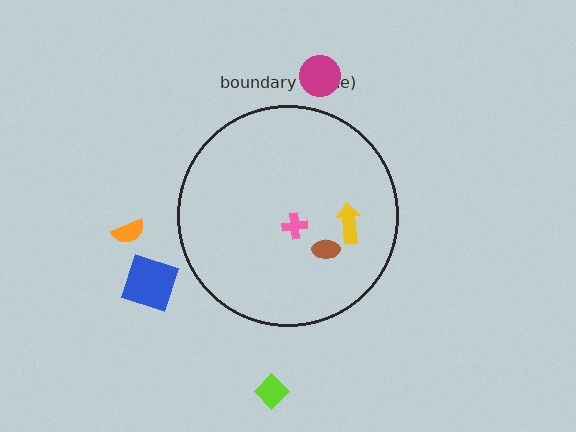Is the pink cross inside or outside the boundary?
Inside.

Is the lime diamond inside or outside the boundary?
Outside.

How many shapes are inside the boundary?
3 inside, 4 outside.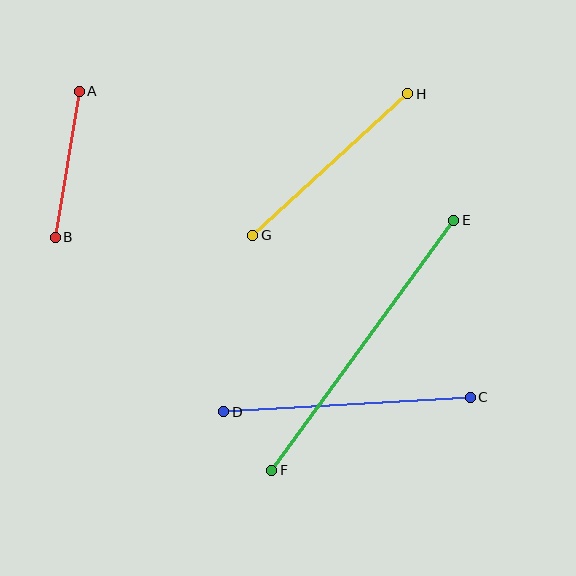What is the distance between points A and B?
The distance is approximately 148 pixels.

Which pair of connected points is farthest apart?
Points E and F are farthest apart.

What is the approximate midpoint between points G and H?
The midpoint is at approximately (330, 164) pixels.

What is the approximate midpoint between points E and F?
The midpoint is at approximately (363, 345) pixels.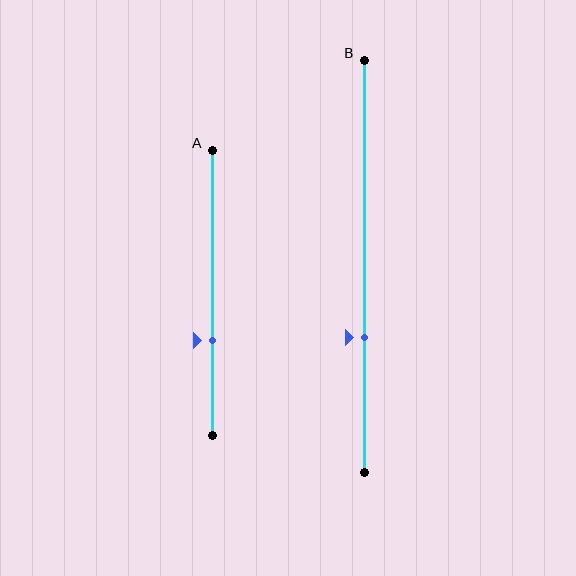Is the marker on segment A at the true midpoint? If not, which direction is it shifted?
No, the marker on segment A is shifted downward by about 17% of the segment length.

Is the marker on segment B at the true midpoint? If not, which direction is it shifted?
No, the marker on segment B is shifted downward by about 17% of the segment length.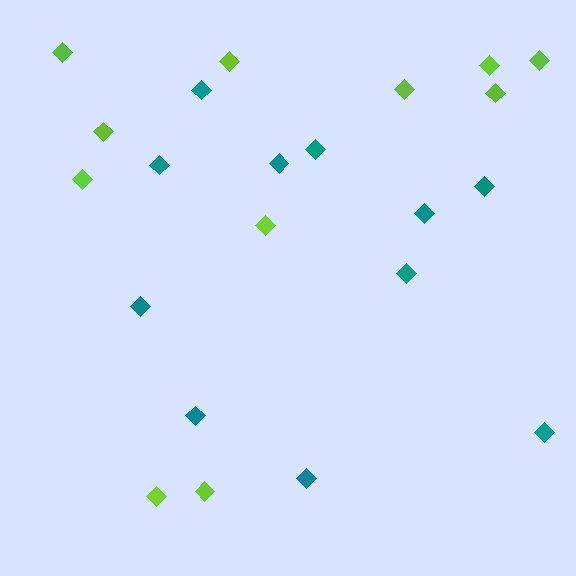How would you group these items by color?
There are 2 groups: one group of teal diamonds (11) and one group of lime diamonds (11).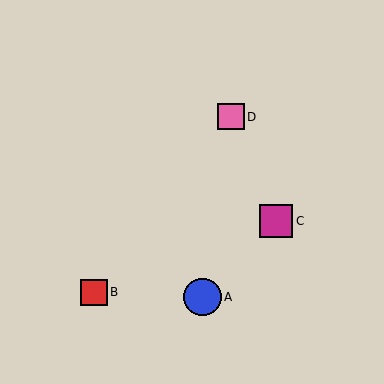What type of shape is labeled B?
Shape B is a red square.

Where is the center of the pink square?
The center of the pink square is at (231, 117).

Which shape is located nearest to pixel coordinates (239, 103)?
The pink square (labeled D) at (231, 117) is nearest to that location.